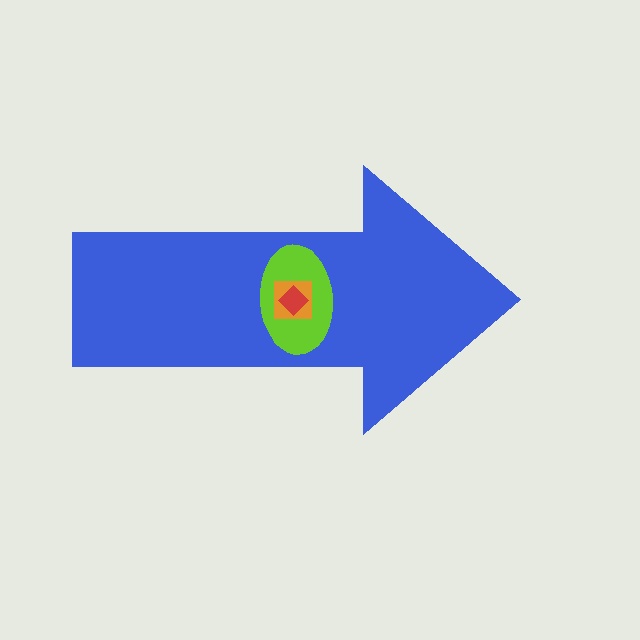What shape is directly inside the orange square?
The red diamond.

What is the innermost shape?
The red diamond.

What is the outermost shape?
The blue arrow.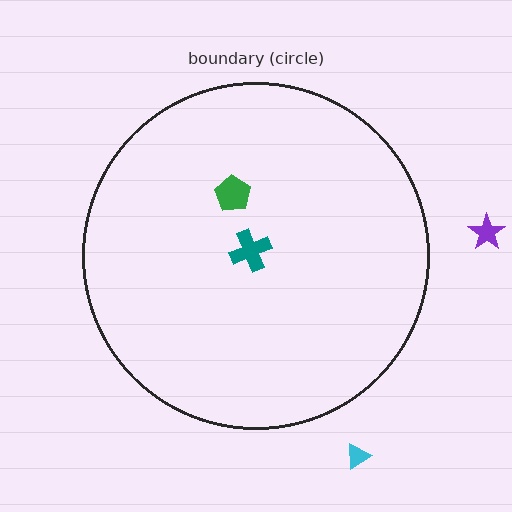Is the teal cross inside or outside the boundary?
Inside.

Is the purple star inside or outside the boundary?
Outside.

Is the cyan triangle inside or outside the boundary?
Outside.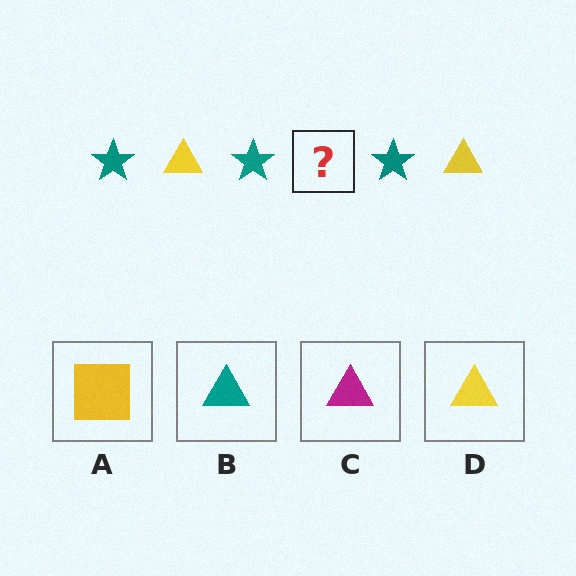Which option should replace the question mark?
Option D.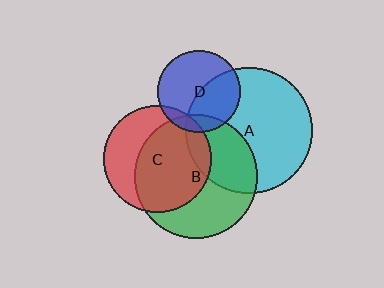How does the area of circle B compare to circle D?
Approximately 2.2 times.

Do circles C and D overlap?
Yes.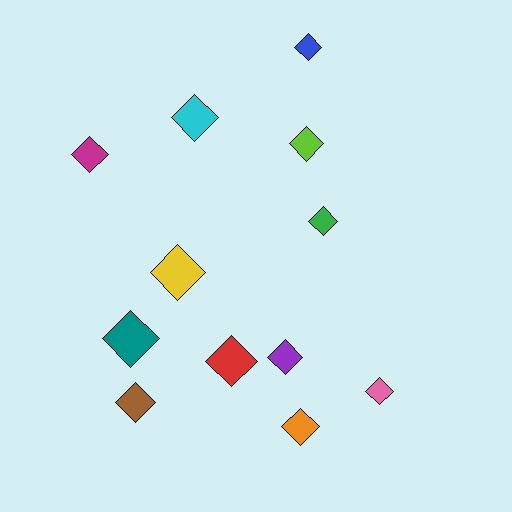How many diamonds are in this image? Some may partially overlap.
There are 12 diamonds.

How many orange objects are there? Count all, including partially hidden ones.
There is 1 orange object.